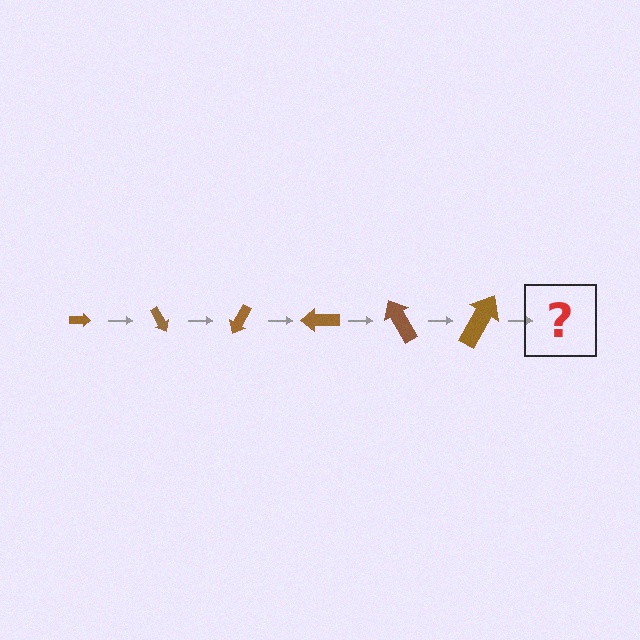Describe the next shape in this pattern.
It should be an arrow, larger than the previous one and rotated 360 degrees from the start.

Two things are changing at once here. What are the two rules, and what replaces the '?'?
The two rules are that the arrow grows larger each step and it rotates 60 degrees each step. The '?' should be an arrow, larger than the previous one and rotated 360 degrees from the start.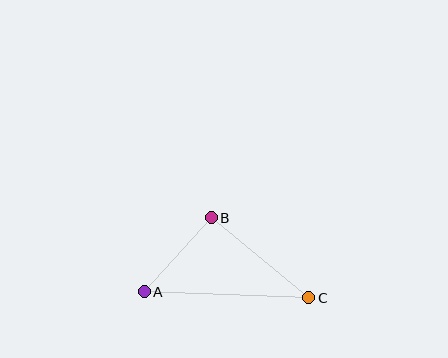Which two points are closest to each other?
Points A and B are closest to each other.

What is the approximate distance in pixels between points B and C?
The distance between B and C is approximately 126 pixels.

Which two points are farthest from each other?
Points A and C are farthest from each other.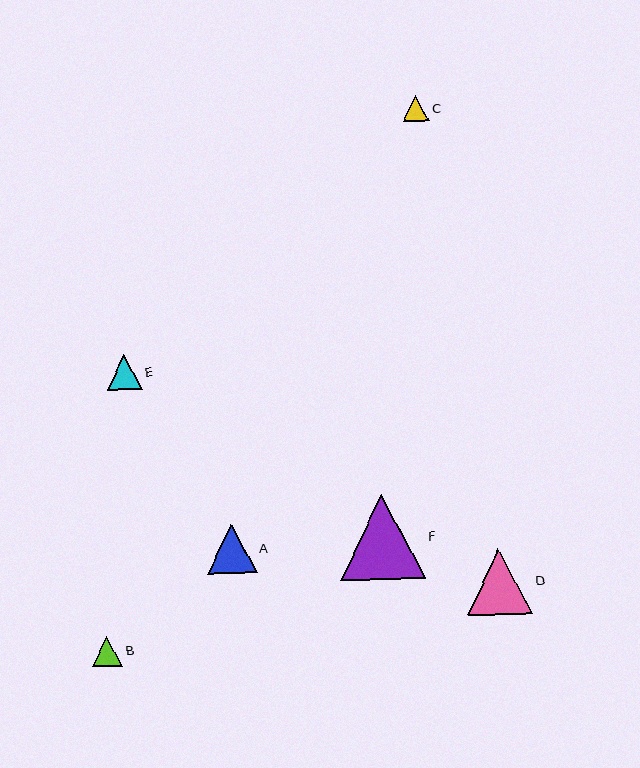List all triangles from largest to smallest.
From largest to smallest: F, D, A, E, B, C.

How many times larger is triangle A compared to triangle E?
Triangle A is approximately 1.4 times the size of triangle E.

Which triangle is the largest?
Triangle F is the largest with a size of approximately 85 pixels.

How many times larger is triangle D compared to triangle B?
Triangle D is approximately 2.2 times the size of triangle B.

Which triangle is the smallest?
Triangle C is the smallest with a size of approximately 26 pixels.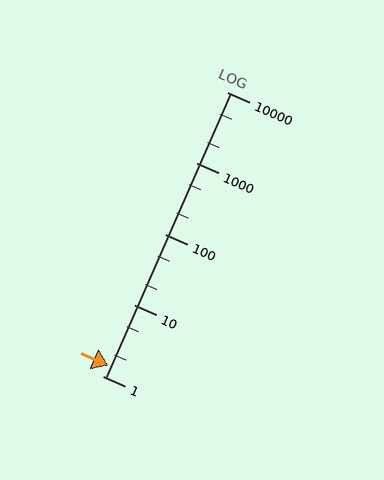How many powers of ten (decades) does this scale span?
The scale spans 4 decades, from 1 to 10000.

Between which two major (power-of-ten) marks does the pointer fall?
The pointer is between 1 and 10.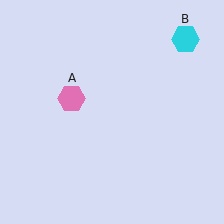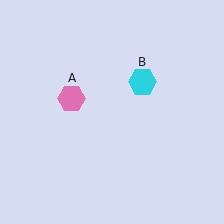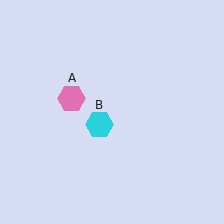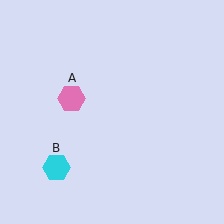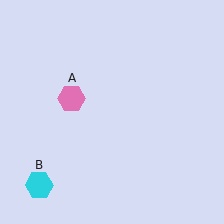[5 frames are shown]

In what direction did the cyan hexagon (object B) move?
The cyan hexagon (object B) moved down and to the left.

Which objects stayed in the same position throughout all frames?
Pink hexagon (object A) remained stationary.